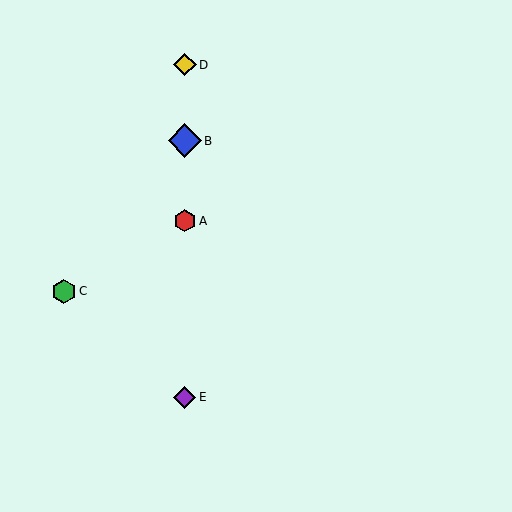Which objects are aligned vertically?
Objects A, B, D, E are aligned vertically.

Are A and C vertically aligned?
No, A is at x≈185 and C is at x≈64.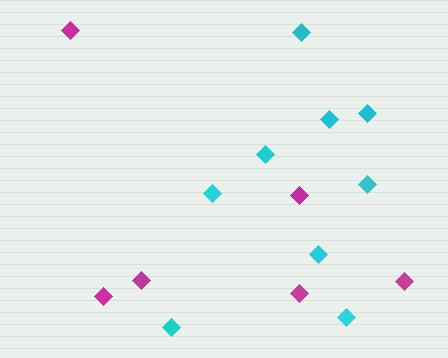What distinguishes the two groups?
There are 2 groups: one group of magenta diamonds (6) and one group of cyan diamonds (9).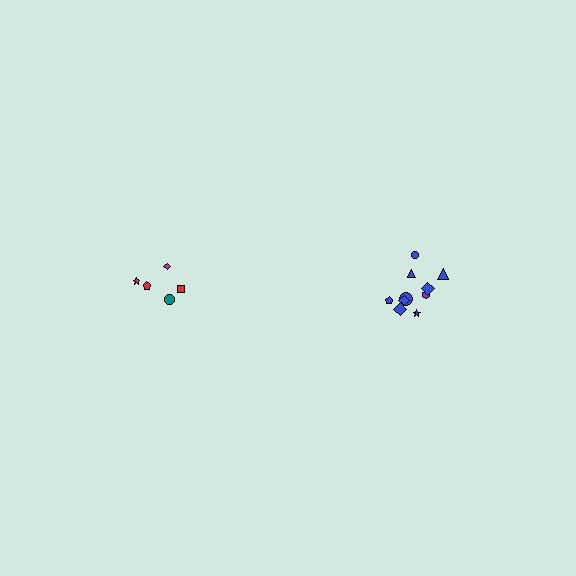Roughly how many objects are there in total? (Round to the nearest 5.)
Roughly 15 objects in total.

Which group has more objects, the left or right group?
The right group.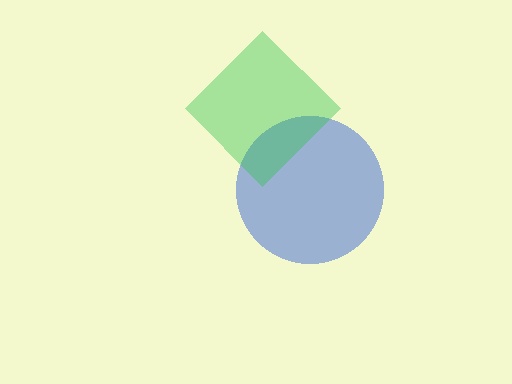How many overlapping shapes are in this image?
There are 2 overlapping shapes in the image.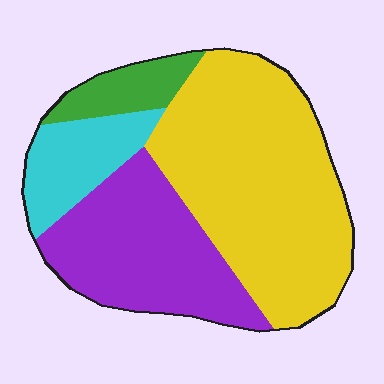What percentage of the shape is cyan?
Cyan takes up less than a sixth of the shape.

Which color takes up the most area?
Yellow, at roughly 50%.